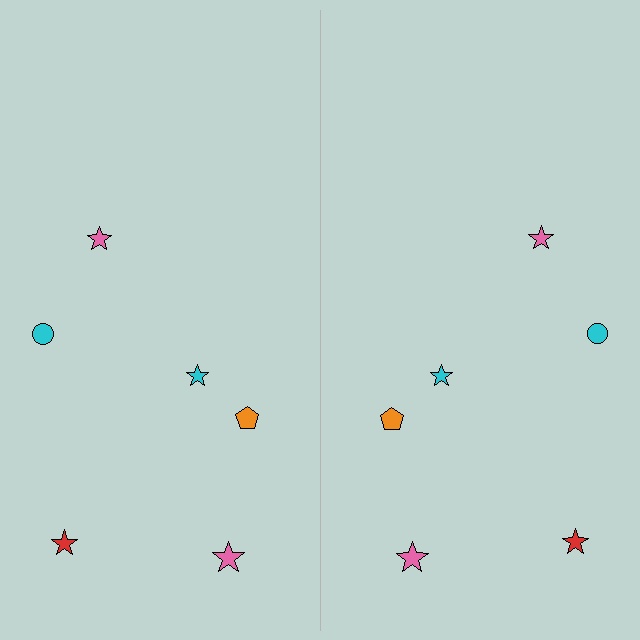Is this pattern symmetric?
Yes, this pattern has bilateral (reflection) symmetry.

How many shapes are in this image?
There are 12 shapes in this image.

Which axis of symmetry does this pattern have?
The pattern has a vertical axis of symmetry running through the center of the image.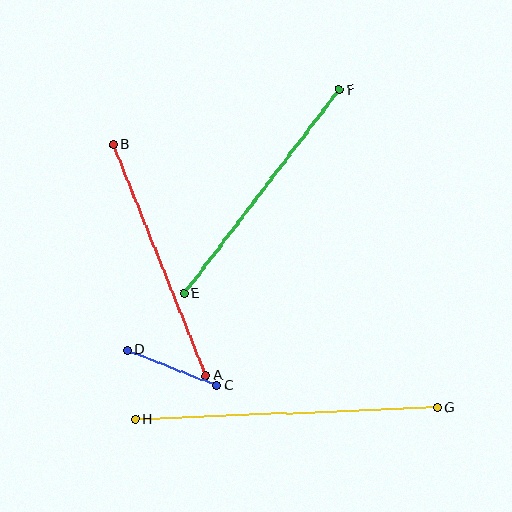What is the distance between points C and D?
The distance is approximately 96 pixels.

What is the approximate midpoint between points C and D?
The midpoint is at approximately (172, 368) pixels.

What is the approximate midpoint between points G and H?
The midpoint is at approximately (286, 414) pixels.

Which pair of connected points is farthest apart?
Points G and H are farthest apart.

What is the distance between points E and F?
The distance is approximately 256 pixels.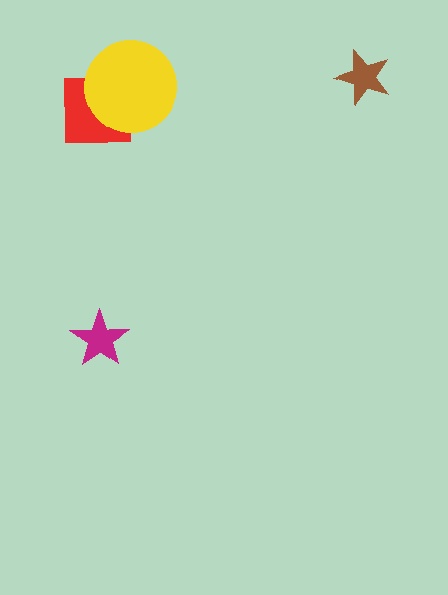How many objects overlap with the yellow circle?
1 object overlaps with the yellow circle.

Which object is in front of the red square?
The yellow circle is in front of the red square.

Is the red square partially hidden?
Yes, it is partially covered by another shape.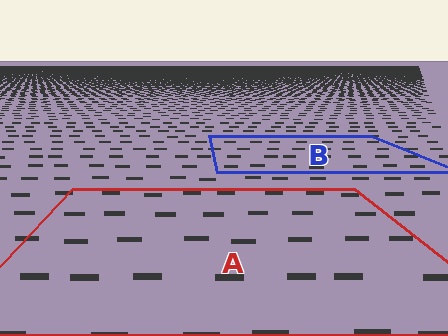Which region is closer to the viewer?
Region A is closer. The texture elements there are larger and more spread out.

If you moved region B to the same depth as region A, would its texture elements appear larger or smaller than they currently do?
They would appear larger. At a closer depth, the same texture elements are projected at a bigger on-screen size.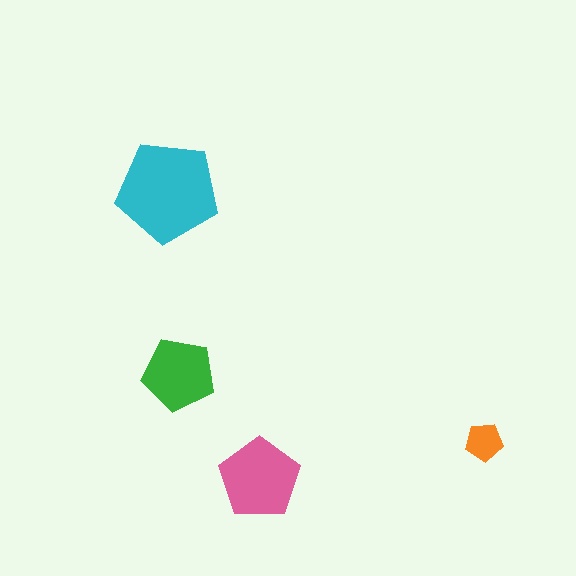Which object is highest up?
The cyan pentagon is topmost.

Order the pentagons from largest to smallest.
the cyan one, the pink one, the green one, the orange one.